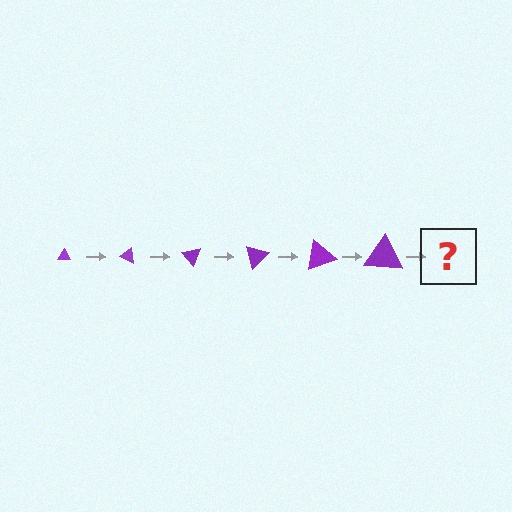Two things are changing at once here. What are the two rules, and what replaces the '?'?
The two rules are that the triangle grows larger each step and it rotates 25 degrees each step. The '?' should be a triangle, larger than the previous one and rotated 150 degrees from the start.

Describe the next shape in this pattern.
It should be a triangle, larger than the previous one and rotated 150 degrees from the start.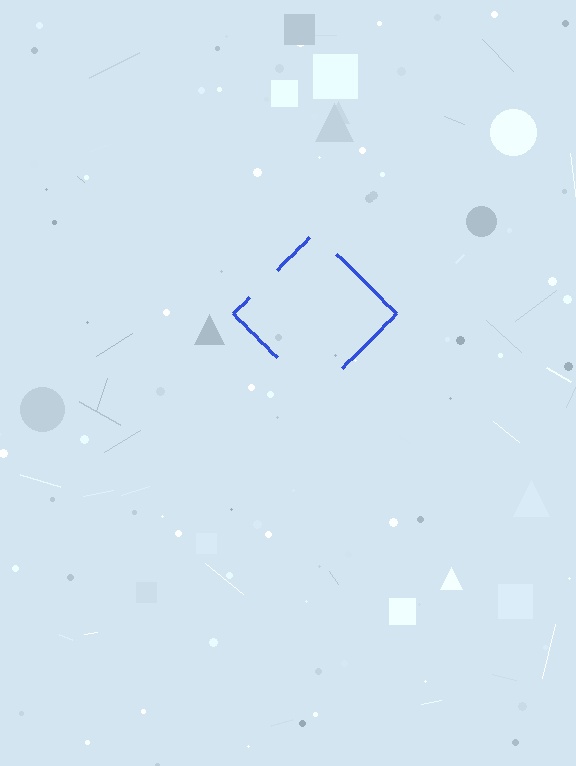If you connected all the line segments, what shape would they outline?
They would outline a diamond.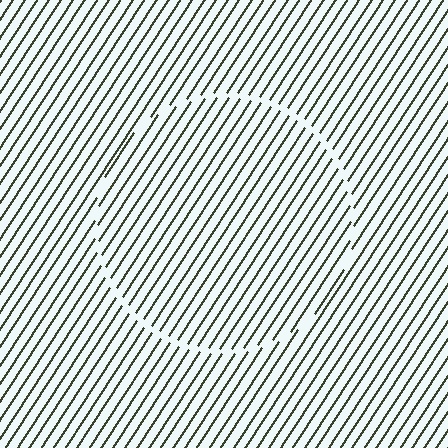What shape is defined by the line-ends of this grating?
An illusory circle. The interior of the shape contains the same grating, shifted by half a period — the contour is defined by the phase discontinuity where line-ends from the inner and outer gratings abut.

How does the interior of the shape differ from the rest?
The interior of the shape contains the same grating, shifted by half a period — the contour is defined by the phase discontinuity where line-ends from the inner and outer gratings abut.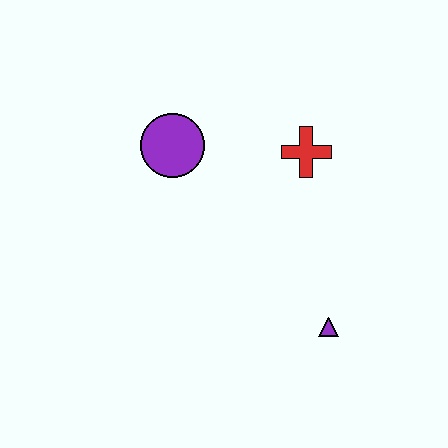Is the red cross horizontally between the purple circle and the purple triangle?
Yes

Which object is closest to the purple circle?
The red cross is closest to the purple circle.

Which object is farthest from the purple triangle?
The purple circle is farthest from the purple triangle.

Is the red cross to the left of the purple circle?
No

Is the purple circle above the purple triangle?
Yes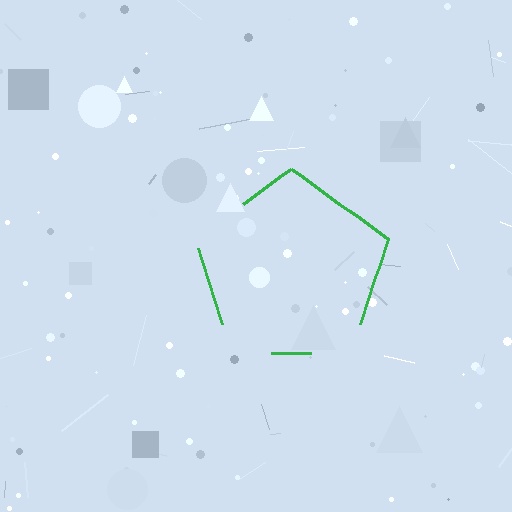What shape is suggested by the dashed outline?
The dashed outline suggests a pentagon.